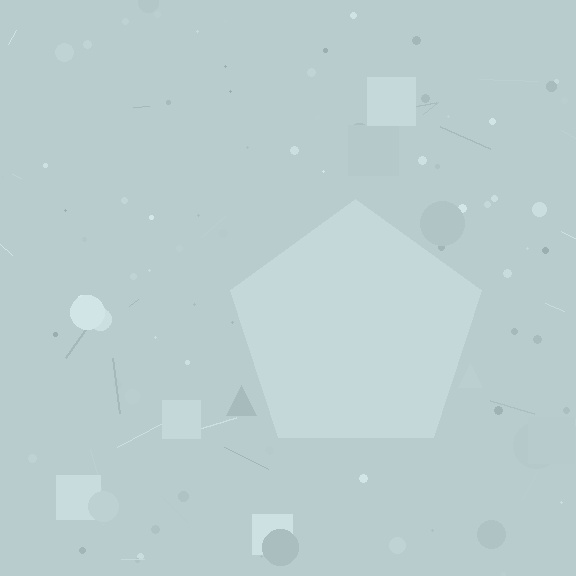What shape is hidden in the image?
A pentagon is hidden in the image.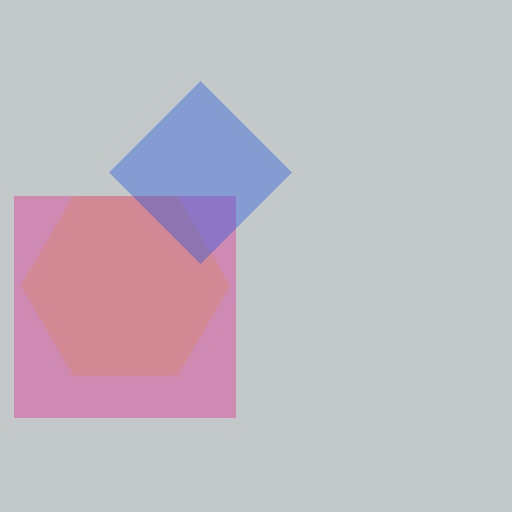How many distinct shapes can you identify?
There are 3 distinct shapes: a yellow hexagon, a pink square, a blue diamond.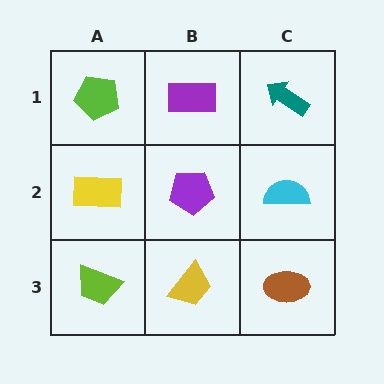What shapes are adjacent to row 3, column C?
A cyan semicircle (row 2, column C), a yellow trapezoid (row 3, column B).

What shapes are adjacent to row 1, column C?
A cyan semicircle (row 2, column C), a purple rectangle (row 1, column B).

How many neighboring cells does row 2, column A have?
3.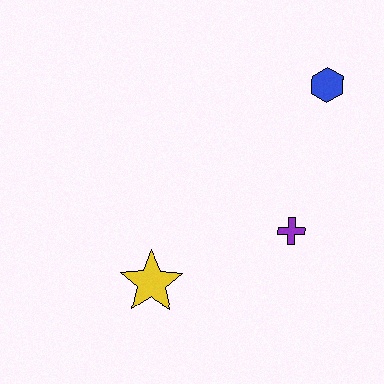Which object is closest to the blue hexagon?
The purple cross is closest to the blue hexagon.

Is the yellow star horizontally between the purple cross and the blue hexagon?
No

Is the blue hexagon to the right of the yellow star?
Yes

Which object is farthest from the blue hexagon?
The yellow star is farthest from the blue hexagon.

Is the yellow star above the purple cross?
No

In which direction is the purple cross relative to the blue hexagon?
The purple cross is below the blue hexagon.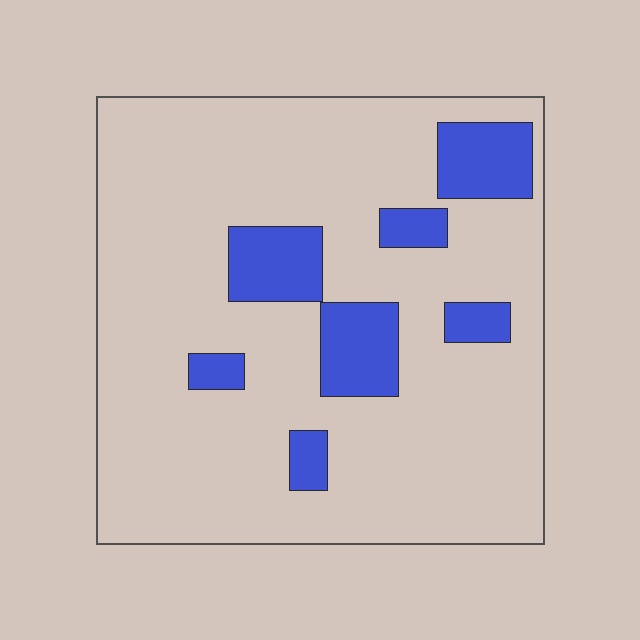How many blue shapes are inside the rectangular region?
7.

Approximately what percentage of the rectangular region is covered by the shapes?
Approximately 15%.